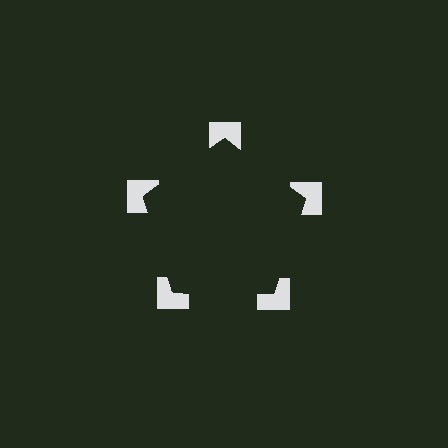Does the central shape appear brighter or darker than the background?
It typically appears slightly darker than the background, even though no actual brightness change is drawn.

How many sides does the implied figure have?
5 sides.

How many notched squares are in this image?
There are 5 — one at each vertex of the illusory pentagon.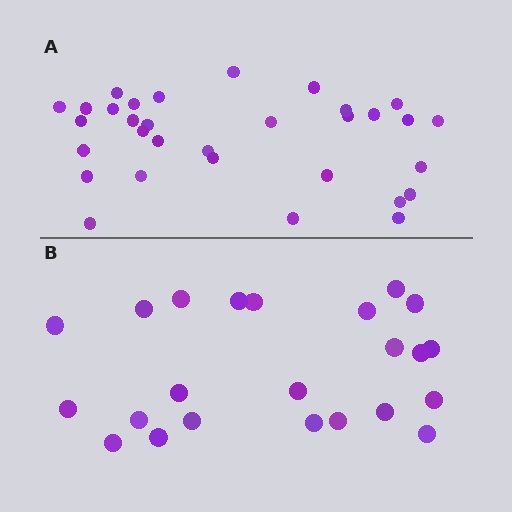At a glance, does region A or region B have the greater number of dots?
Region A (the top region) has more dots.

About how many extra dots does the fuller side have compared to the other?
Region A has roughly 8 or so more dots than region B.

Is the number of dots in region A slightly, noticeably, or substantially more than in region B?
Region A has noticeably more, but not dramatically so. The ratio is roughly 1.4 to 1.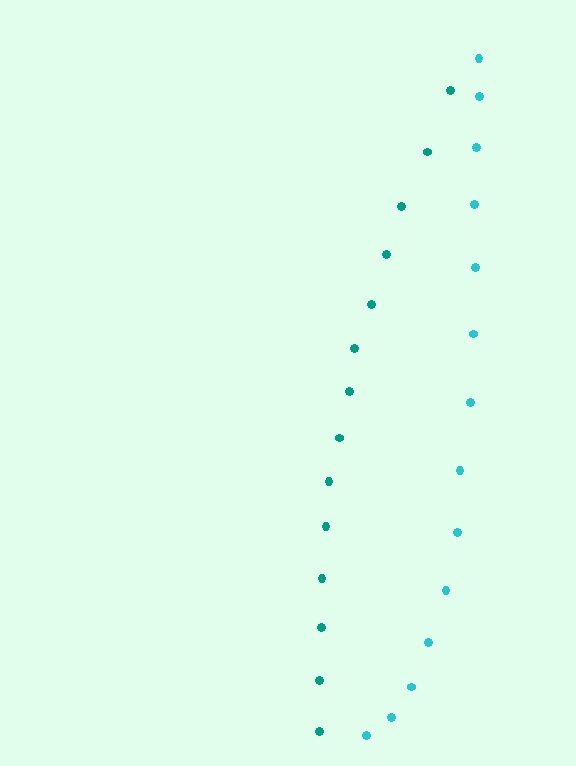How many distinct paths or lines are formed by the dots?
There are 2 distinct paths.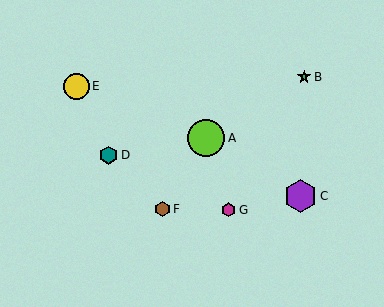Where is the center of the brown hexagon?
The center of the brown hexagon is at (162, 209).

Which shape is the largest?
The lime circle (labeled A) is the largest.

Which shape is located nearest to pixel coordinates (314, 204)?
The purple hexagon (labeled C) at (301, 196) is nearest to that location.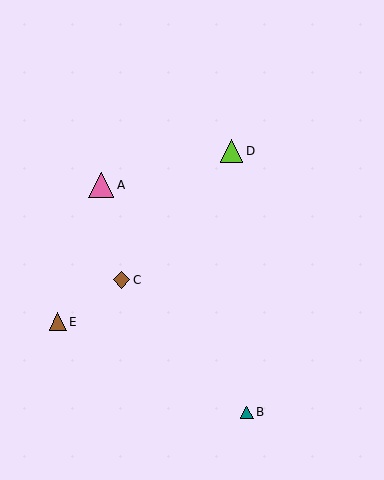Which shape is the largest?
The pink triangle (labeled A) is the largest.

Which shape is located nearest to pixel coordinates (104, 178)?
The pink triangle (labeled A) at (101, 185) is nearest to that location.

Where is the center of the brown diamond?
The center of the brown diamond is at (121, 280).